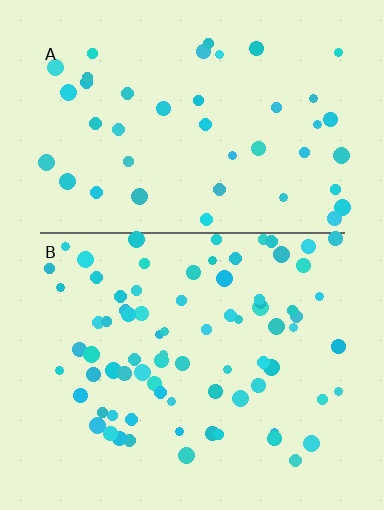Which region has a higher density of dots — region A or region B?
B (the bottom).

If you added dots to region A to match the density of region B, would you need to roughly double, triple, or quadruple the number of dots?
Approximately double.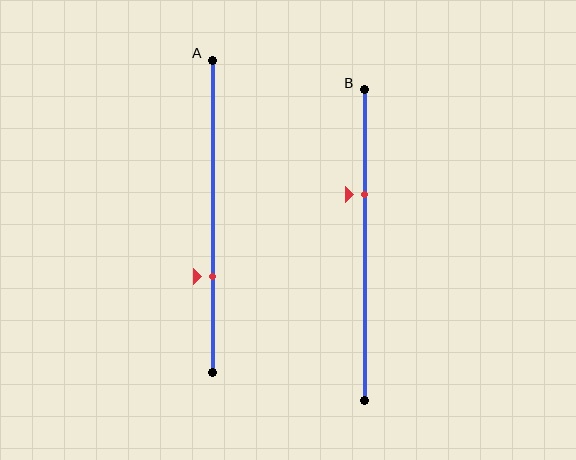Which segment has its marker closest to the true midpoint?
Segment B has its marker closest to the true midpoint.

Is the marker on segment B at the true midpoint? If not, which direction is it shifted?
No, the marker on segment B is shifted upward by about 16% of the segment length.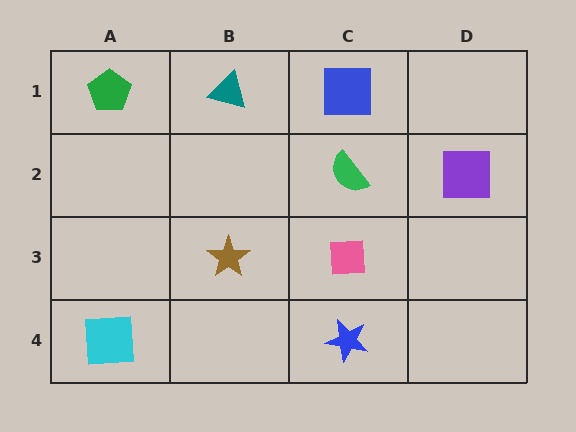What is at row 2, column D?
A purple square.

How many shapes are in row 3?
2 shapes.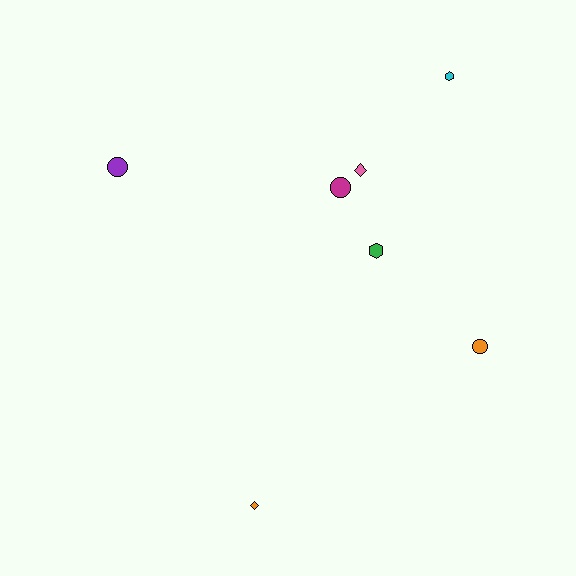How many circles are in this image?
There are 3 circles.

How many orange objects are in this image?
There are 2 orange objects.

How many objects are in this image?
There are 7 objects.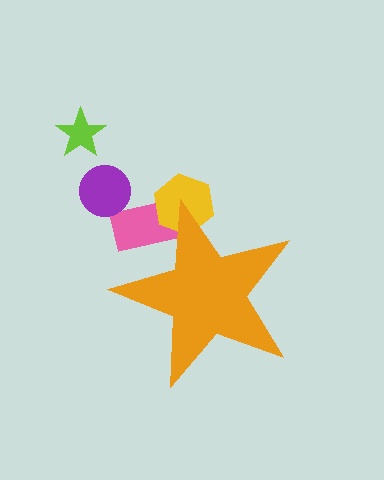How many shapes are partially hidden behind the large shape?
2 shapes are partially hidden.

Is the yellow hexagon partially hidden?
Yes, the yellow hexagon is partially hidden behind the orange star.